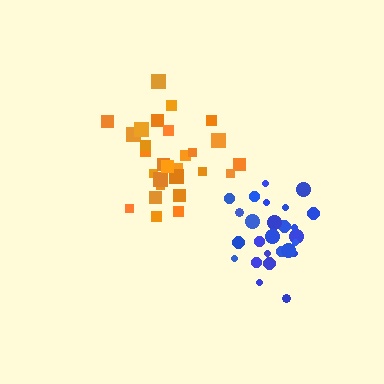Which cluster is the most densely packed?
Blue.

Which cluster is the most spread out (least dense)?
Orange.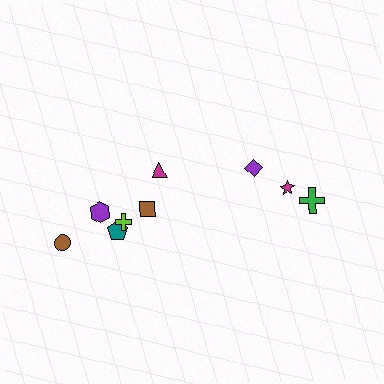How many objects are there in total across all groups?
There are 9 objects.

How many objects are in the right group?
There are 3 objects.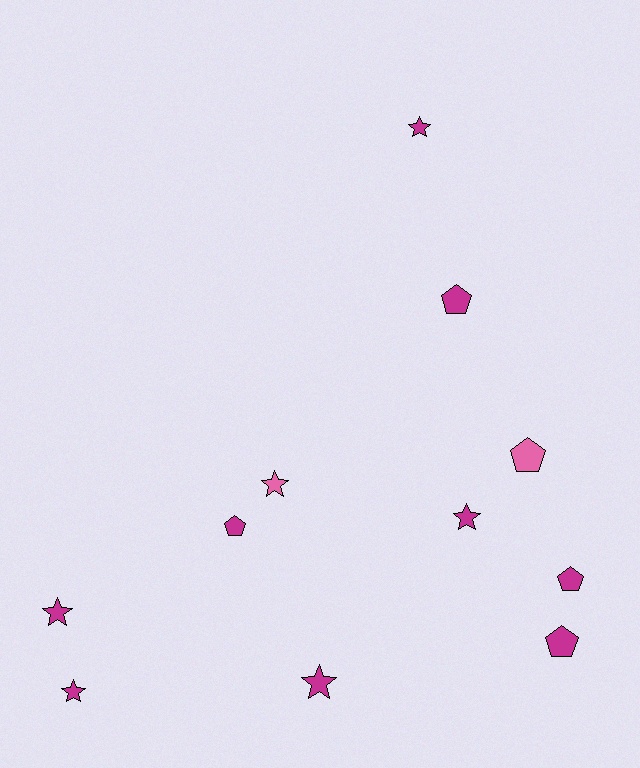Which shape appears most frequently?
Star, with 6 objects.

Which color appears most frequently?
Magenta, with 9 objects.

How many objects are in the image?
There are 11 objects.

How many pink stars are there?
There is 1 pink star.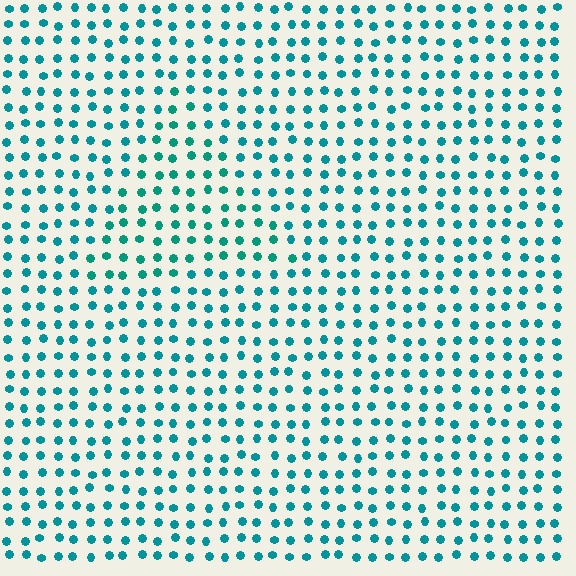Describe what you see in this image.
The image is filled with small teal elements in a uniform arrangement. A triangle-shaped region is visible where the elements are tinted to a slightly different hue, forming a subtle color boundary.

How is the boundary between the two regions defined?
The boundary is defined purely by a slight shift in hue (about 15 degrees). Spacing, size, and orientation are identical on both sides.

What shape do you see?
I see a triangle.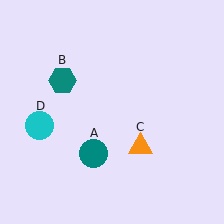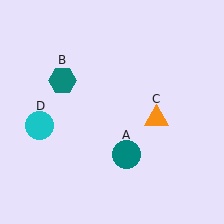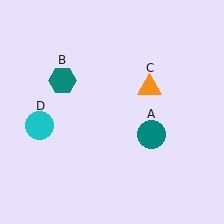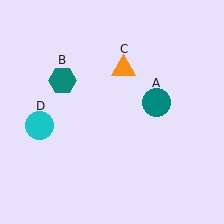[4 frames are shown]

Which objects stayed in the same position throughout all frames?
Teal hexagon (object B) and cyan circle (object D) remained stationary.